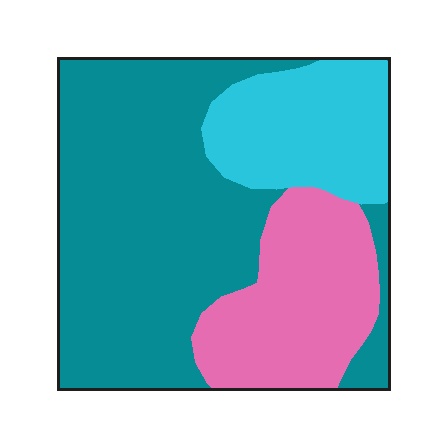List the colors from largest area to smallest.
From largest to smallest: teal, pink, cyan.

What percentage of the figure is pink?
Pink covers 24% of the figure.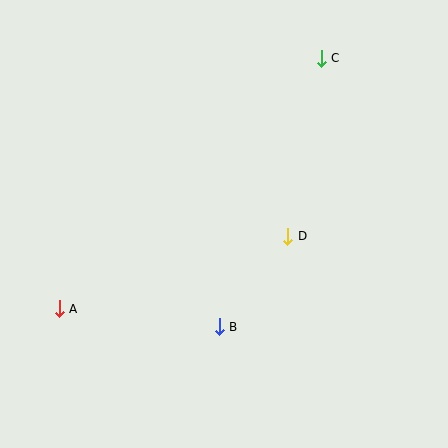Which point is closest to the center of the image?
Point D at (288, 236) is closest to the center.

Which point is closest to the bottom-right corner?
Point B is closest to the bottom-right corner.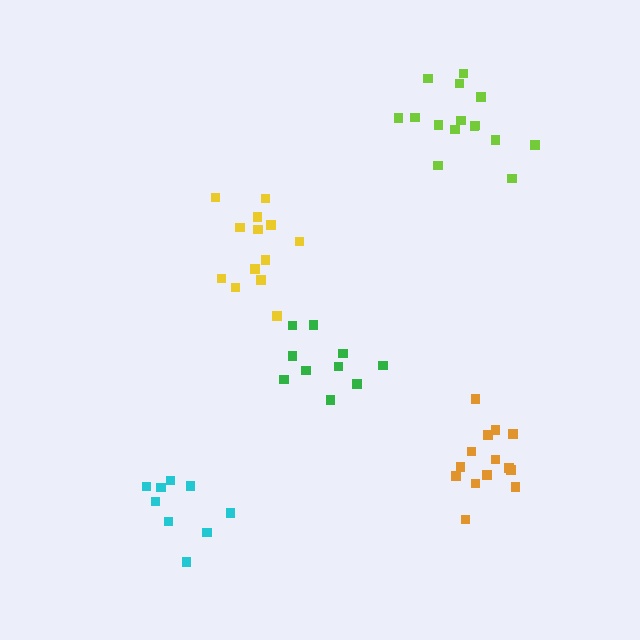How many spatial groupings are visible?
There are 5 spatial groupings.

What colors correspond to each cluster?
The clusters are colored: yellow, lime, green, orange, cyan.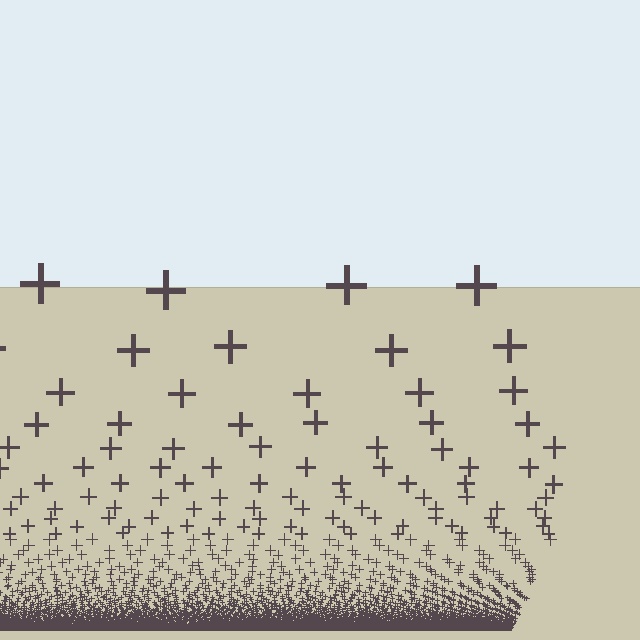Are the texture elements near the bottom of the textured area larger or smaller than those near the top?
Smaller. The gradient is inverted — elements near the bottom are smaller and denser.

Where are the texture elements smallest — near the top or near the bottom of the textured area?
Near the bottom.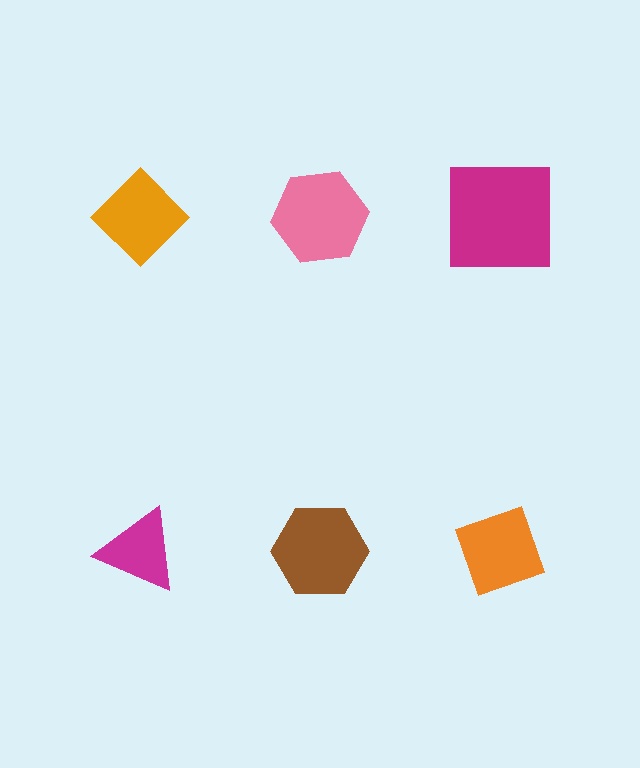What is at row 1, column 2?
A pink hexagon.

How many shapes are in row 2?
3 shapes.